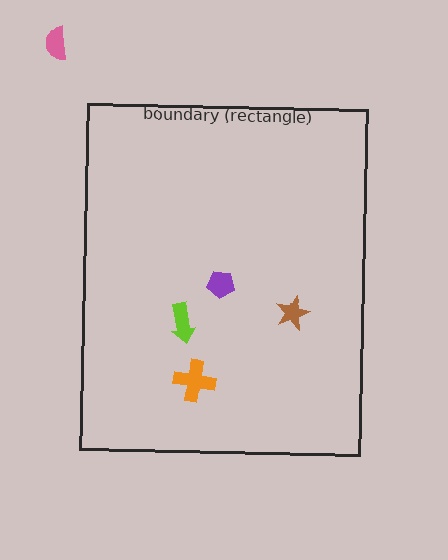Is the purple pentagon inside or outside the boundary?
Inside.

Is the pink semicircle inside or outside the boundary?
Outside.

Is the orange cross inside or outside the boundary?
Inside.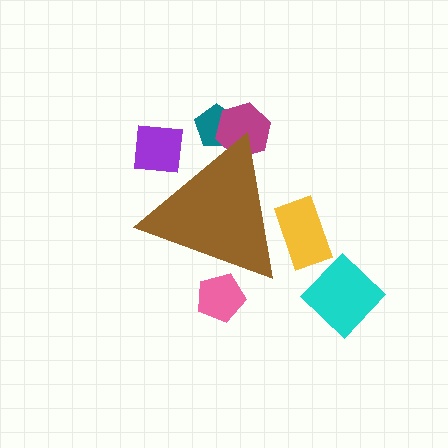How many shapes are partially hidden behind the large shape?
5 shapes are partially hidden.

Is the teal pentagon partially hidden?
Yes, the teal pentagon is partially hidden behind the brown triangle.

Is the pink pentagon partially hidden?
Yes, the pink pentagon is partially hidden behind the brown triangle.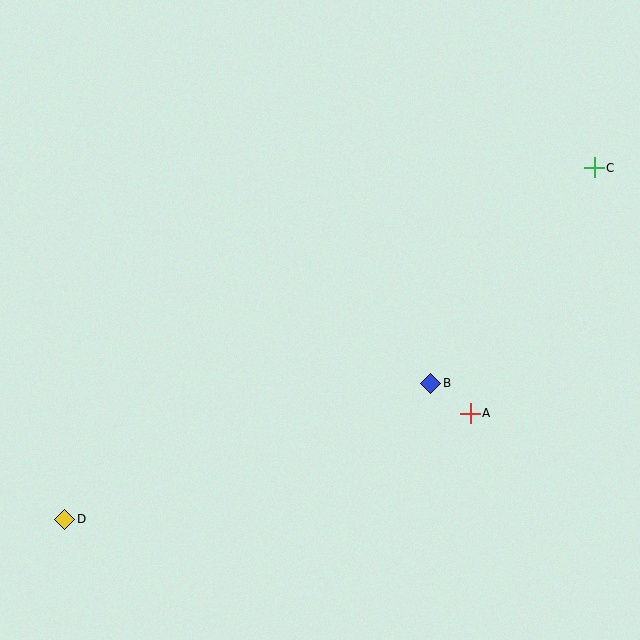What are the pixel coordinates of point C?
Point C is at (594, 168).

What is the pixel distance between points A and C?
The distance between A and C is 275 pixels.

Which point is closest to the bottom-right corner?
Point A is closest to the bottom-right corner.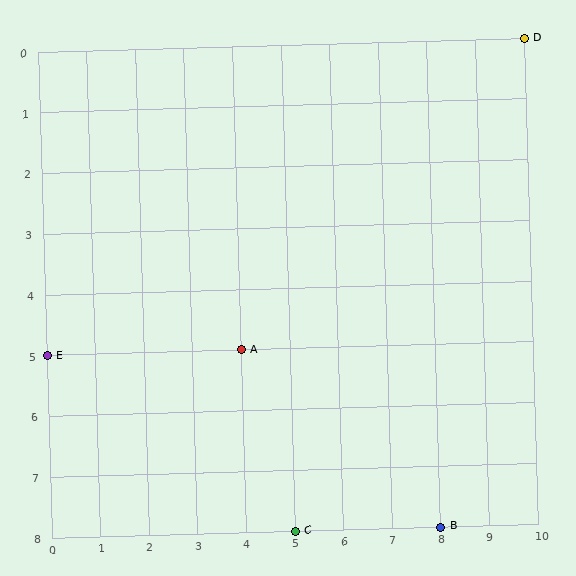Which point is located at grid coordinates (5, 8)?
Point C is at (5, 8).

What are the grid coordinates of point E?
Point E is at grid coordinates (0, 5).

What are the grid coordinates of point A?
Point A is at grid coordinates (4, 5).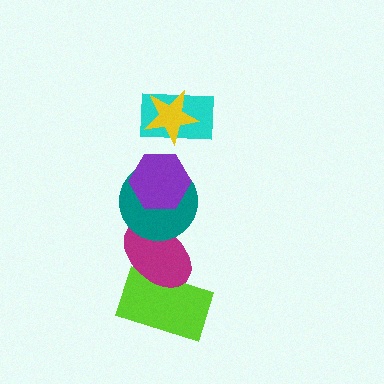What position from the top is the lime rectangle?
The lime rectangle is 6th from the top.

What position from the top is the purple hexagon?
The purple hexagon is 3rd from the top.